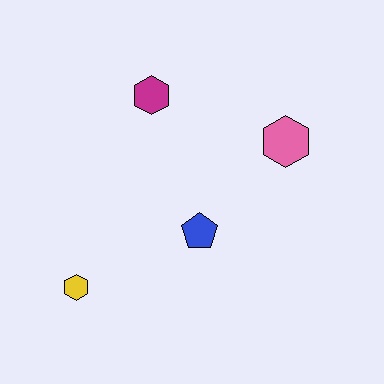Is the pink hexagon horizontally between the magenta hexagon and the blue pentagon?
No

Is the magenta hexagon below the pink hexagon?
No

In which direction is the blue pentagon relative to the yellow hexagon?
The blue pentagon is to the right of the yellow hexagon.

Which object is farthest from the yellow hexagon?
The pink hexagon is farthest from the yellow hexagon.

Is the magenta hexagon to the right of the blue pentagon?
No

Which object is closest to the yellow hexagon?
The blue pentagon is closest to the yellow hexagon.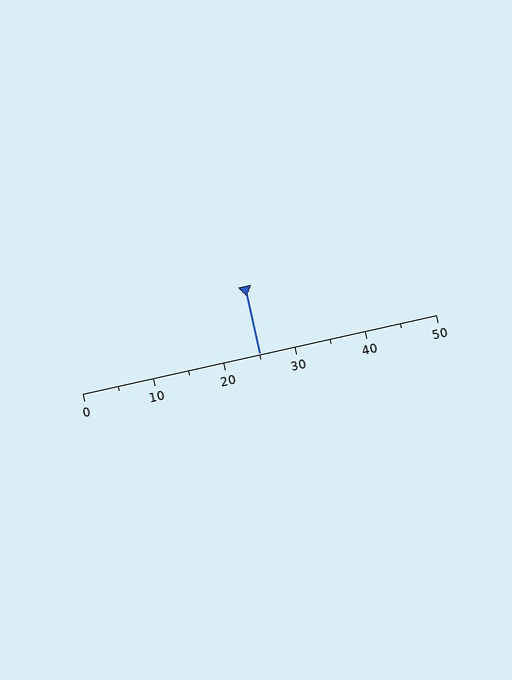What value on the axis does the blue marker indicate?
The marker indicates approximately 25.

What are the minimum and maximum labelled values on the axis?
The axis runs from 0 to 50.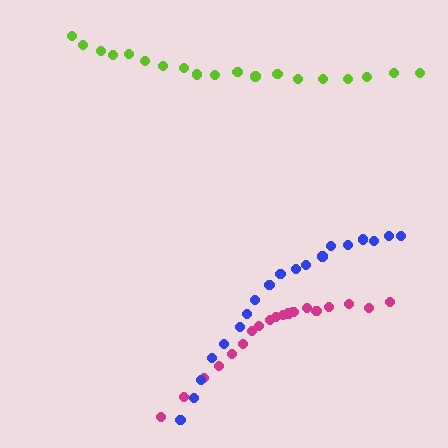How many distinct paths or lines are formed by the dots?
There are 3 distinct paths.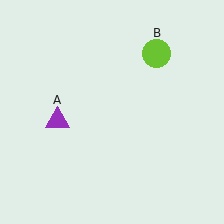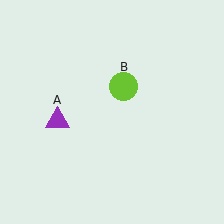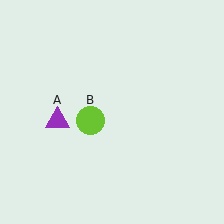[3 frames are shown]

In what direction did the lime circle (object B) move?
The lime circle (object B) moved down and to the left.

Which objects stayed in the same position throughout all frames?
Purple triangle (object A) remained stationary.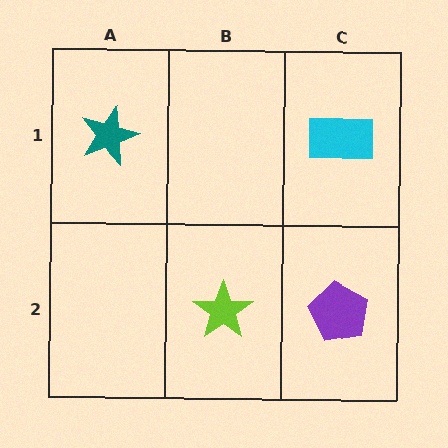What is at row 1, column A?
A teal star.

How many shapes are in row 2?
2 shapes.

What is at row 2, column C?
A purple pentagon.